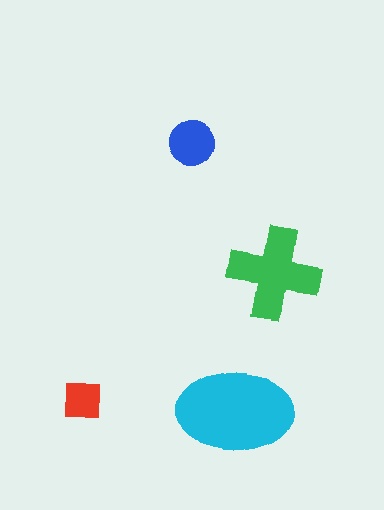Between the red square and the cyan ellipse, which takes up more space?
The cyan ellipse.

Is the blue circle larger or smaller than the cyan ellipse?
Smaller.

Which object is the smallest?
The red square.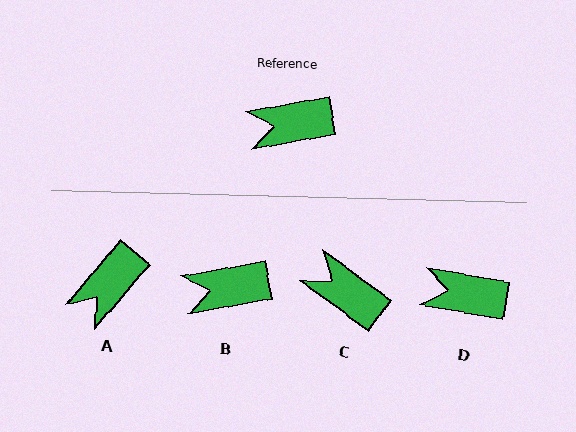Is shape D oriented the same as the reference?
No, it is off by about 20 degrees.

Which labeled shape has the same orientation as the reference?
B.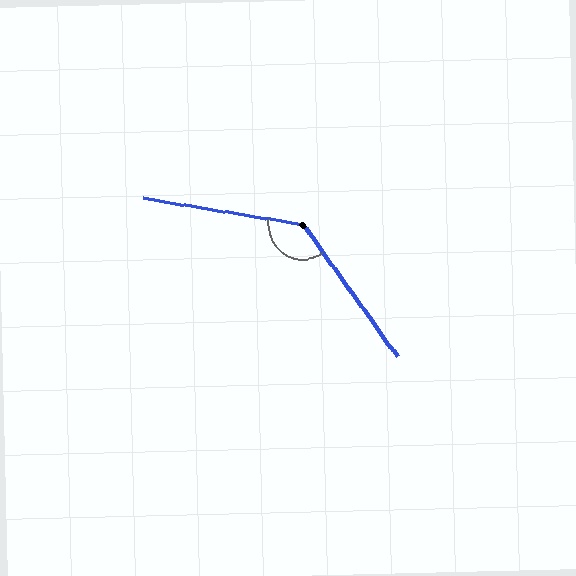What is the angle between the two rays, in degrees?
Approximately 135 degrees.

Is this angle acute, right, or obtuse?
It is obtuse.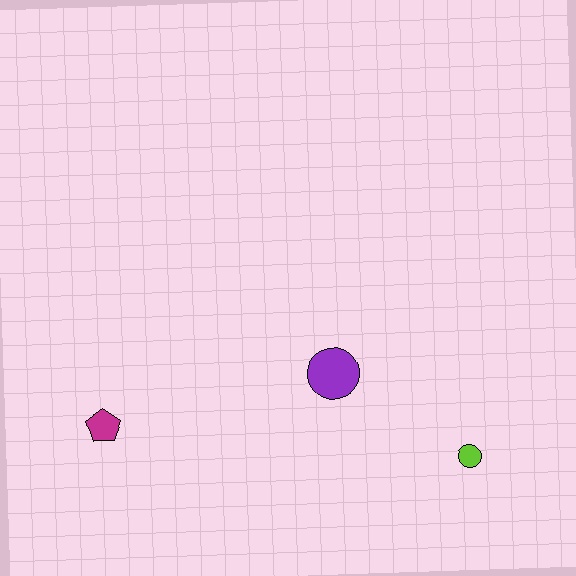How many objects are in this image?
There are 3 objects.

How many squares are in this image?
There are no squares.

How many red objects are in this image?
There are no red objects.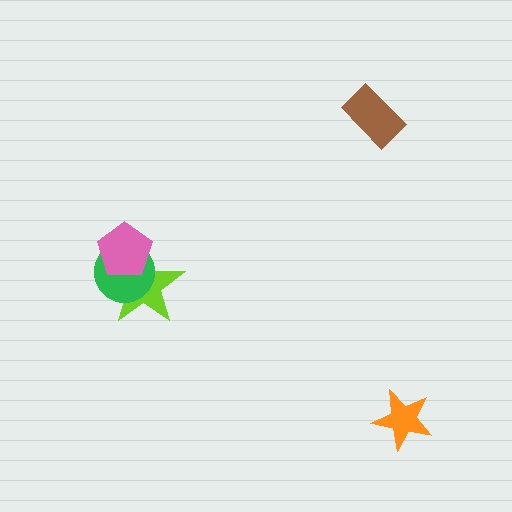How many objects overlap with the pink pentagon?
2 objects overlap with the pink pentagon.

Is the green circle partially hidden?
Yes, it is partially covered by another shape.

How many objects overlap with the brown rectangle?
0 objects overlap with the brown rectangle.